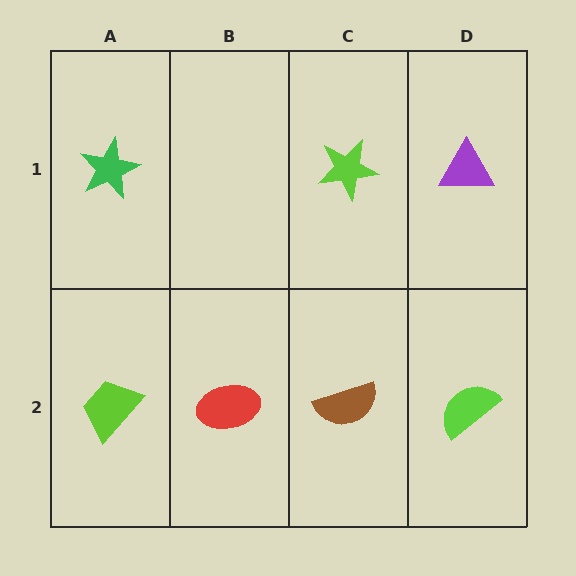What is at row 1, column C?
A lime star.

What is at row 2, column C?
A brown semicircle.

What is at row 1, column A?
A green star.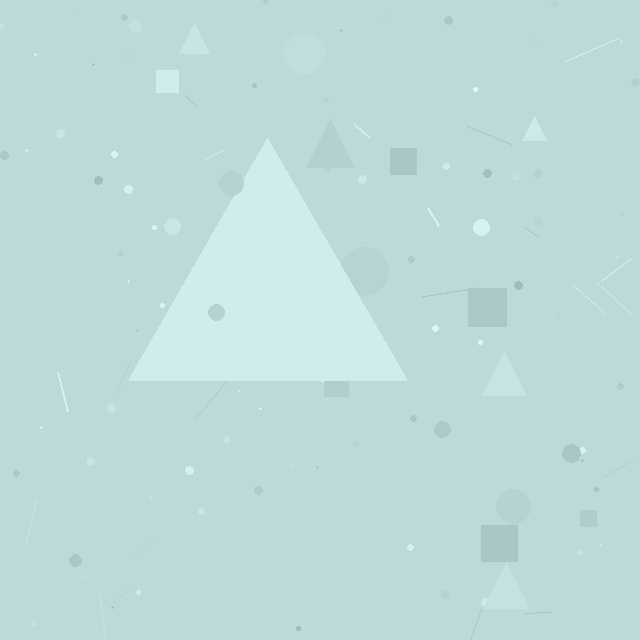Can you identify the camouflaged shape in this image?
The camouflaged shape is a triangle.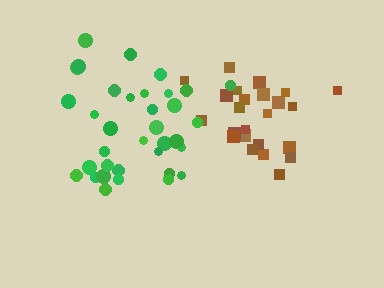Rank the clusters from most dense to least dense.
green, brown.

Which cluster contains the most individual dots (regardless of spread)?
Green (35).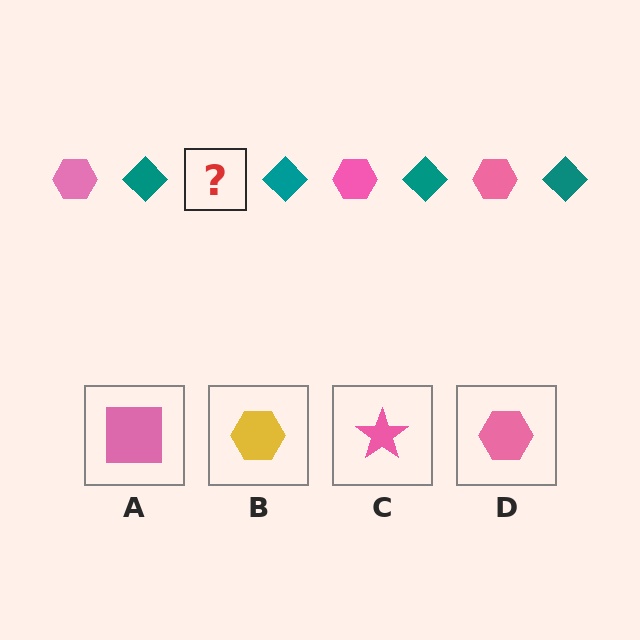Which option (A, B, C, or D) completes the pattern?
D.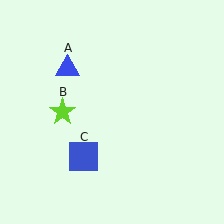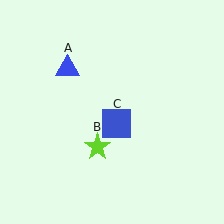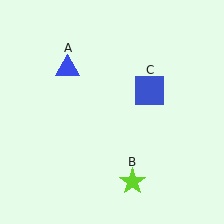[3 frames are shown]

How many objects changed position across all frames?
2 objects changed position: lime star (object B), blue square (object C).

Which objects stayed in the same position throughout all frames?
Blue triangle (object A) remained stationary.